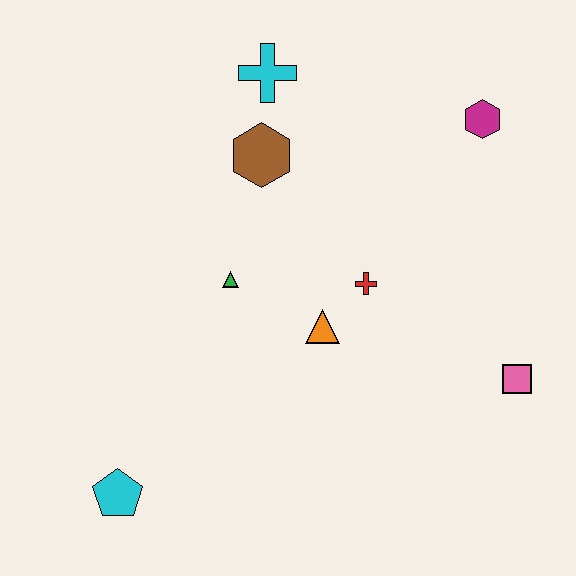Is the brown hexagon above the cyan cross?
No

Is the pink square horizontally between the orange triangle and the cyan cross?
No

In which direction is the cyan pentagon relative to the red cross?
The cyan pentagon is to the left of the red cross.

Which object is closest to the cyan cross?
The brown hexagon is closest to the cyan cross.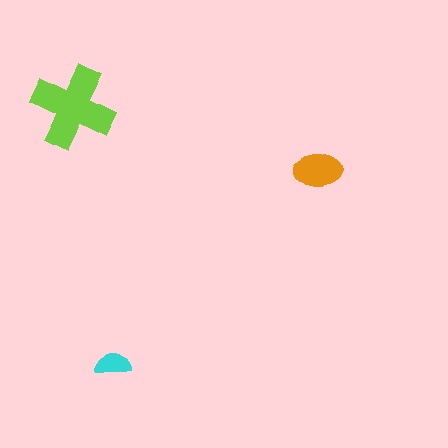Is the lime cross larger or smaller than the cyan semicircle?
Larger.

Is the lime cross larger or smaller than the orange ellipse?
Larger.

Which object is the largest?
The lime cross.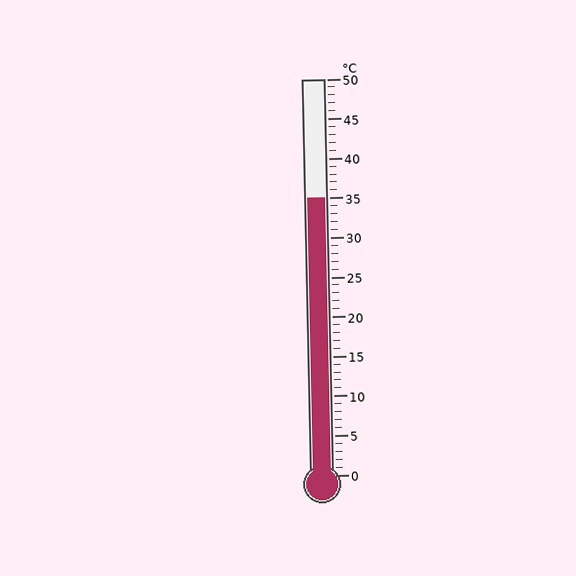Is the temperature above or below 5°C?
The temperature is above 5°C.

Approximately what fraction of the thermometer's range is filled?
The thermometer is filled to approximately 70% of its range.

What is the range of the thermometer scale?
The thermometer scale ranges from 0°C to 50°C.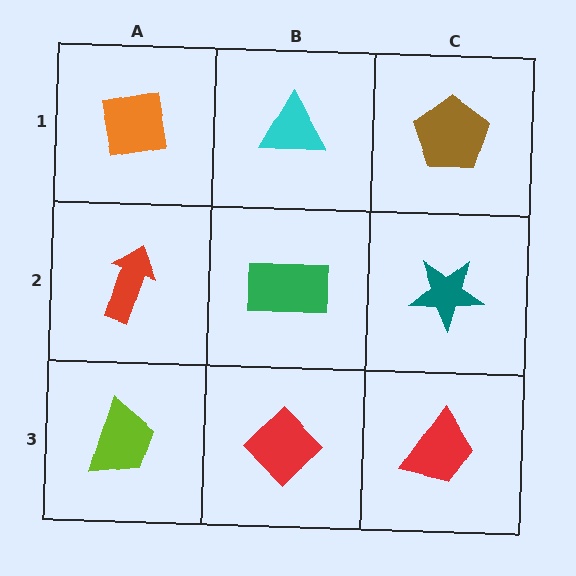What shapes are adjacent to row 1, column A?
A red arrow (row 2, column A), a cyan triangle (row 1, column B).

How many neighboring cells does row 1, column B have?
3.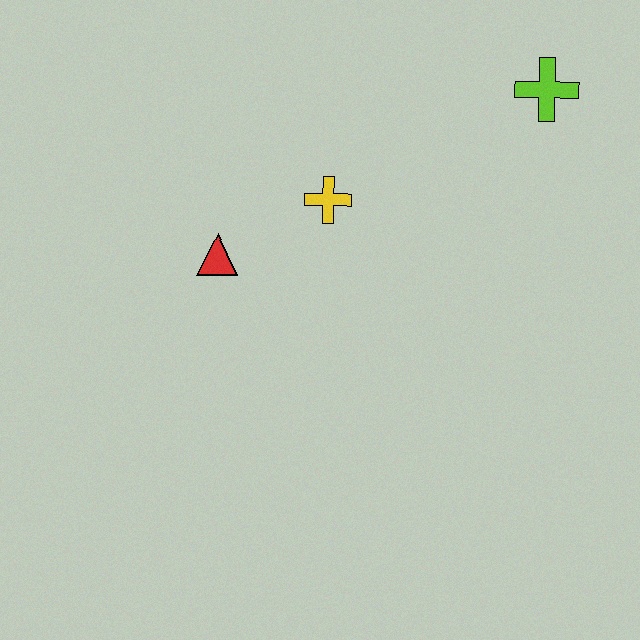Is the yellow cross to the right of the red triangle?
Yes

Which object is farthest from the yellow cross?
The lime cross is farthest from the yellow cross.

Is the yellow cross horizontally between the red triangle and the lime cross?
Yes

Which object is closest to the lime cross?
The yellow cross is closest to the lime cross.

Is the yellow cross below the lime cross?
Yes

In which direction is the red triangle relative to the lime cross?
The red triangle is to the left of the lime cross.